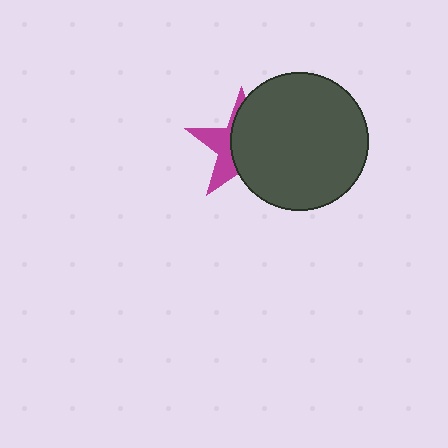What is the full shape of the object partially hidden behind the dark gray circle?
The partially hidden object is a magenta star.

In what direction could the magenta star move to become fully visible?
The magenta star could move left. That would shift it out from behind the dark gray circle entirely.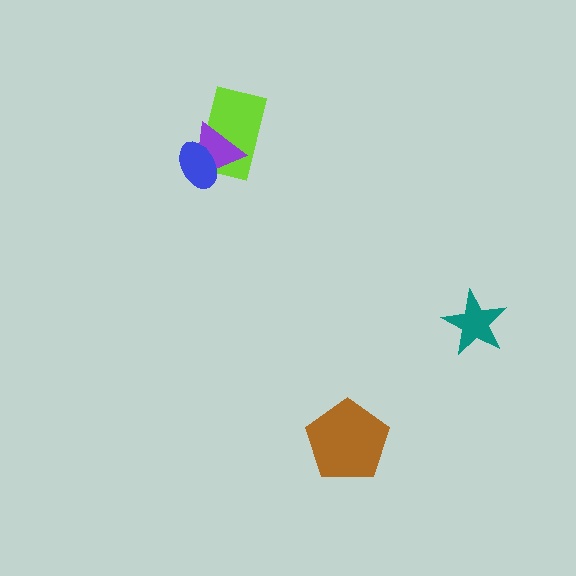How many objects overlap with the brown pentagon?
0 objects overlap with the brown pentagon.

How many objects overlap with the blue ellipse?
2 objects overlap with the blue ellipse.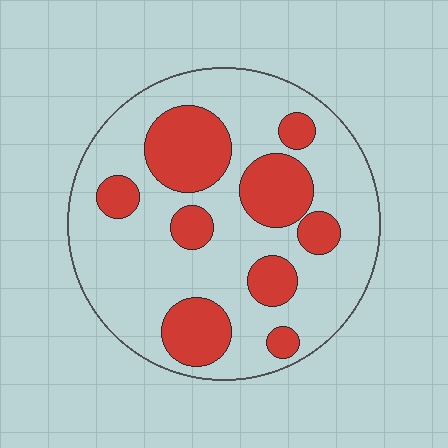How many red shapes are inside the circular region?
9.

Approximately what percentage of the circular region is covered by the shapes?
Approximately 30%.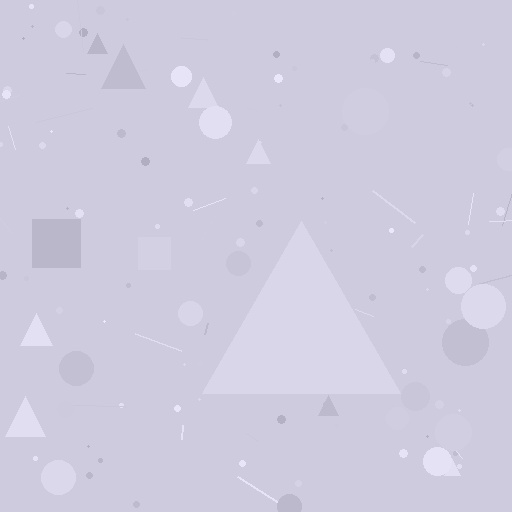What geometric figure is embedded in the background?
A triangle is embedded in the background.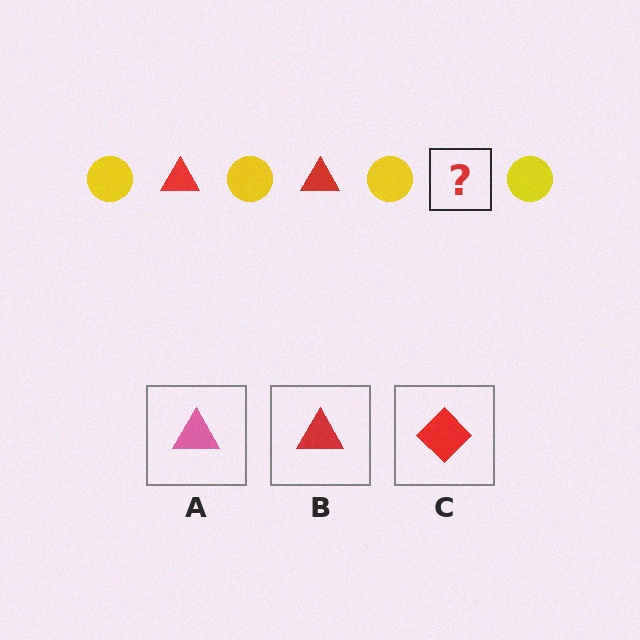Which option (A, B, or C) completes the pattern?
B.